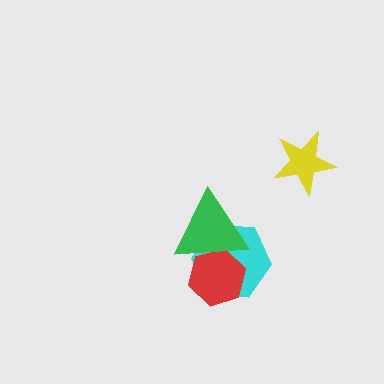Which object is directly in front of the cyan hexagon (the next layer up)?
The red hexagon is directly in front of the cyan hexagon.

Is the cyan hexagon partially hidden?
Yes, it is partially covered by another shape.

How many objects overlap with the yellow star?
0 objects overlap with the yellow star.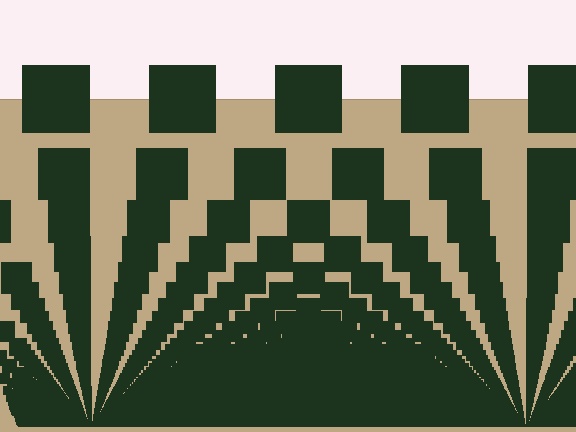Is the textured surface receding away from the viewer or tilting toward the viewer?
The surface appears to tilt toward the viewer. Texture elements get larger and sparser toward the top.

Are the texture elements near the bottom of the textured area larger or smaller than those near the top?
Smaller. The gradient is inverted — elements near the bottom are smaller and denser.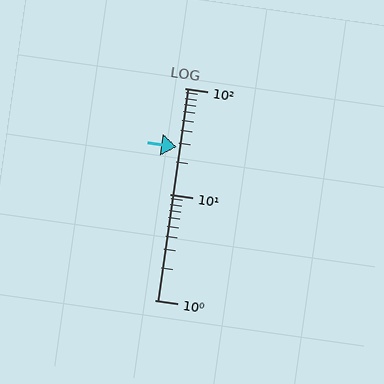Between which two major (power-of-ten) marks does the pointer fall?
The pointer is between 10 and 100.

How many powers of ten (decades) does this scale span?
The scale spans 2 decades, from 1 to 100.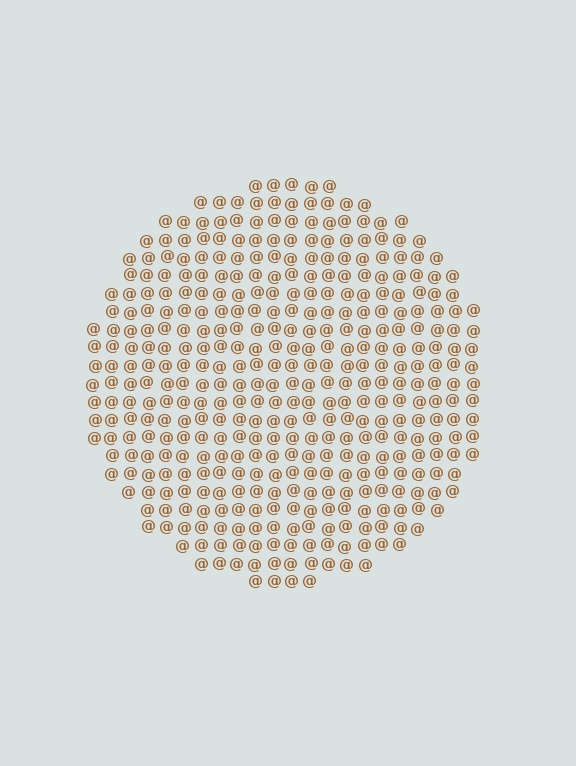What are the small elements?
The small elements are at signs.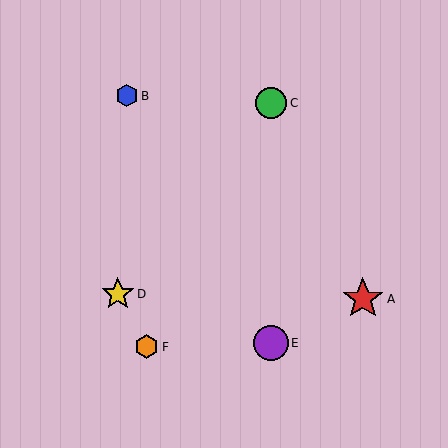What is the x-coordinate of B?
Object B is at x≈127.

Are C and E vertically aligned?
Yes, both are at x≈271.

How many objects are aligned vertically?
2 objects (C, E) are aligned vertically.